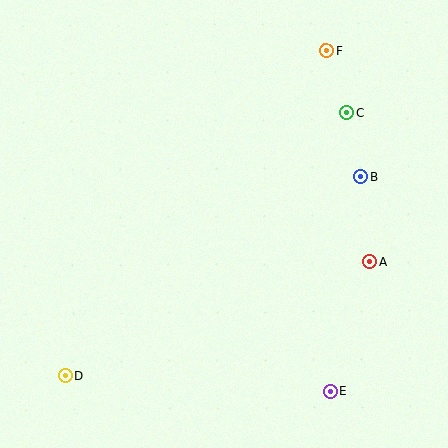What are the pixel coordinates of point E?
Point E is at (331, 391).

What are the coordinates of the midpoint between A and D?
The midpoint between A and D is at (218, 319).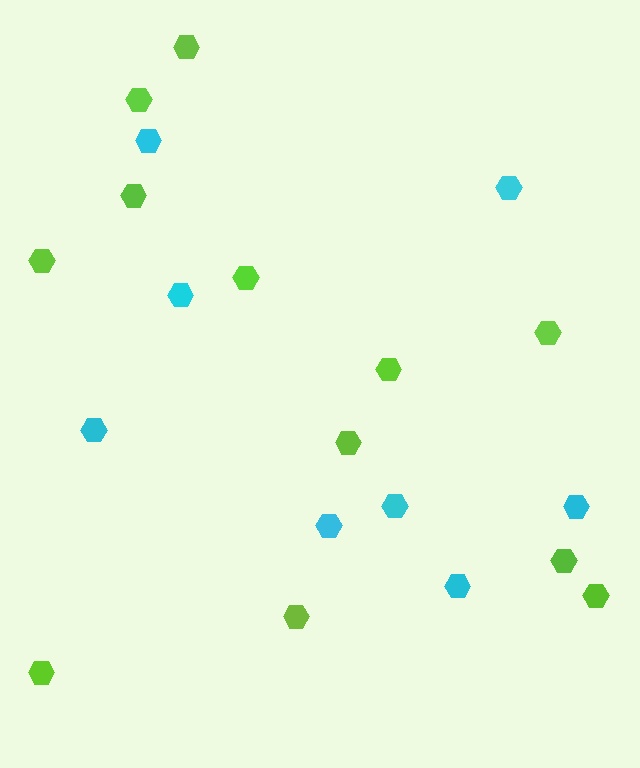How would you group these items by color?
There are 2 groups: one group of cyan hexagons (8) and one group of lime hexagons (12).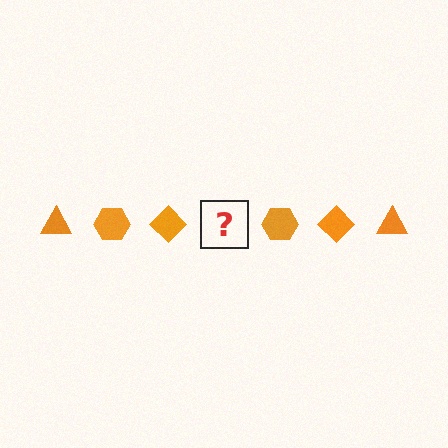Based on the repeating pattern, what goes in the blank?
The blank should be an orange triangle.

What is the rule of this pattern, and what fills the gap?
The rule is that the pattern cycles through triangle, hexagon, diamond shapes in orange. The gap should be filled with an orange triangle.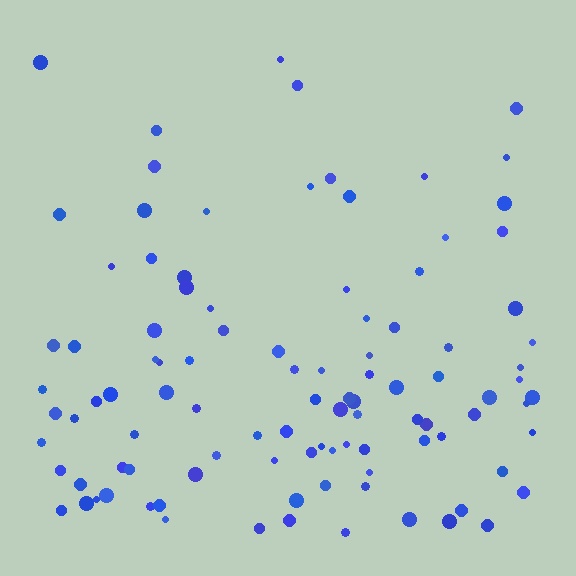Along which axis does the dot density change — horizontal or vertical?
Vertical.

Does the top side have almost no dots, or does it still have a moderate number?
Still a moderate number, just noticeably fewer than the bottom.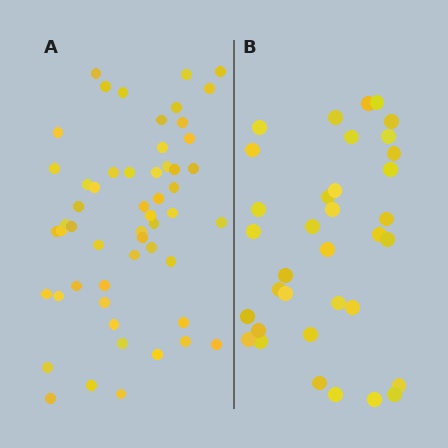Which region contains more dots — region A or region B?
Region A (the left region) has more dots.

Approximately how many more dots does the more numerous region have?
Region A has approximately 20 more dots than region B.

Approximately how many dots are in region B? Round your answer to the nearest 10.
About 40 dots. (The exact count is 35, which rounds to 40.)